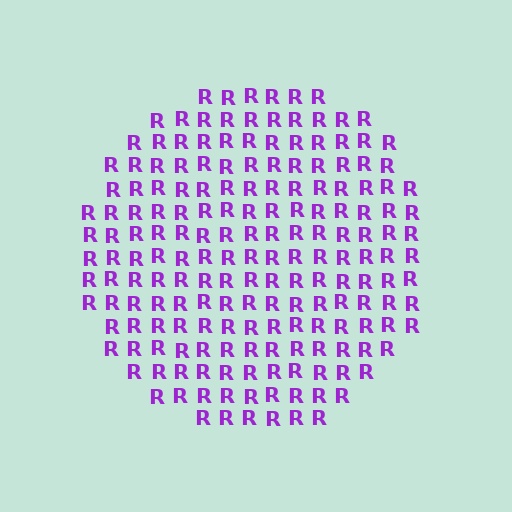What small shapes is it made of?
It is made of small letter R's.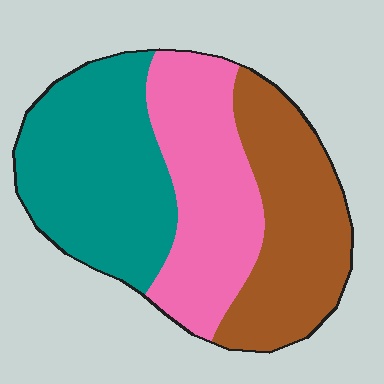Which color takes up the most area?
Teal, at roughly 35%.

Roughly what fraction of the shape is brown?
Brown covers roughly 30% of the shape.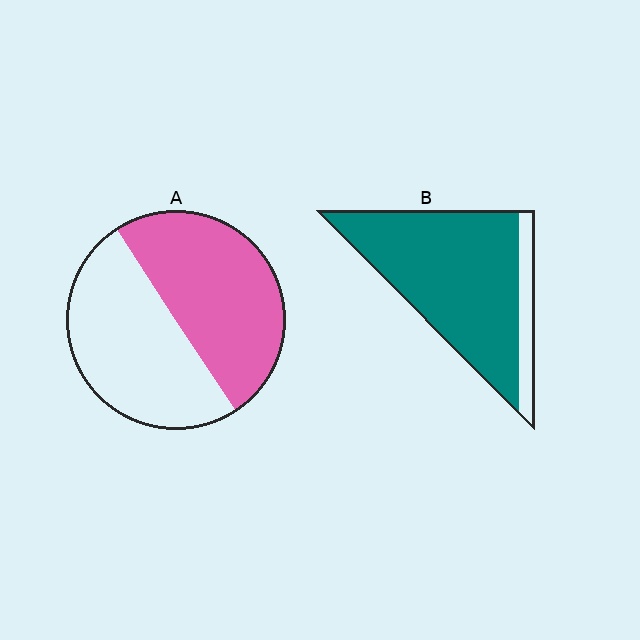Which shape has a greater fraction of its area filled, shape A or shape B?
Shape B.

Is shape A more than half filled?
Roughly half.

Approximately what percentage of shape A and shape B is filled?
A is approximately 50% and B is approximately 85%.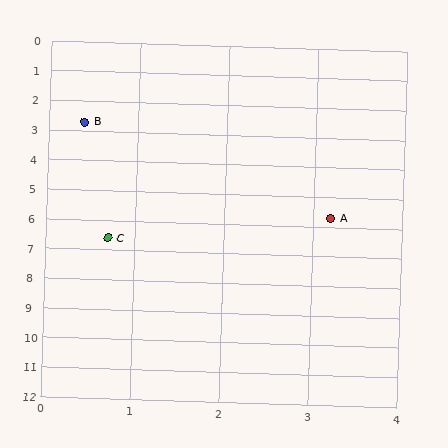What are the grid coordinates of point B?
Point B is at approximately (0.4, 2.7).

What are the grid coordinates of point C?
Point C is at approximately (0.7, 6.6).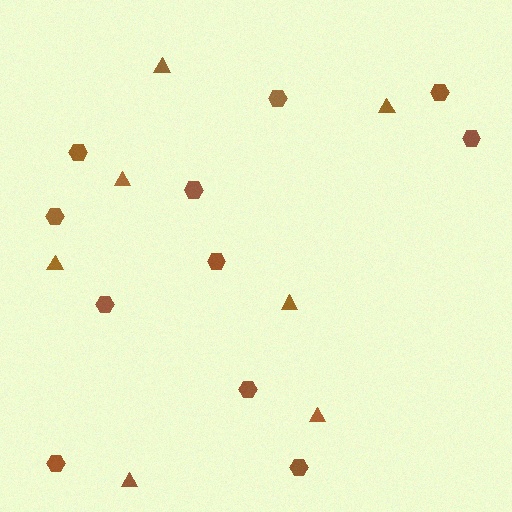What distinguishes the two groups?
There are 2 groups: one group of hexagons (11) and one group of triangles (7).